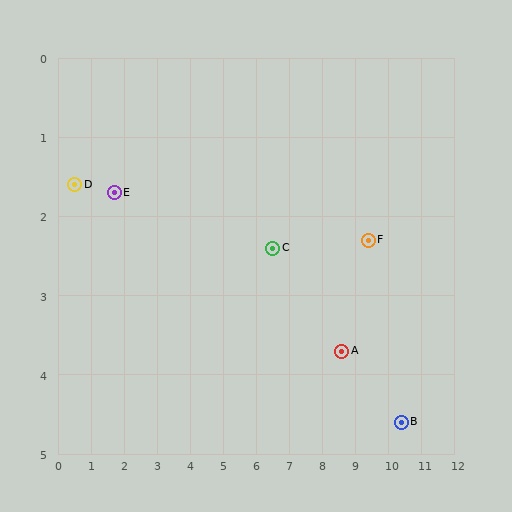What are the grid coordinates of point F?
Point F is at approximately (9.4, 2.3).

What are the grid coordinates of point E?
Point E is at approximately (1.7, 1.7).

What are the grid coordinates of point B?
Point B is at approximately (10.4, 4.6).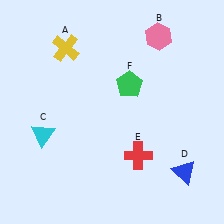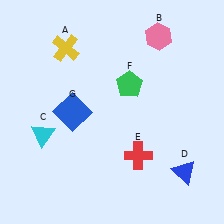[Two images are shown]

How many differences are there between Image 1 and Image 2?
There is 1 difference between the two images.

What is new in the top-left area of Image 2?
A blue square (G) was added in the top-left area of Image 2.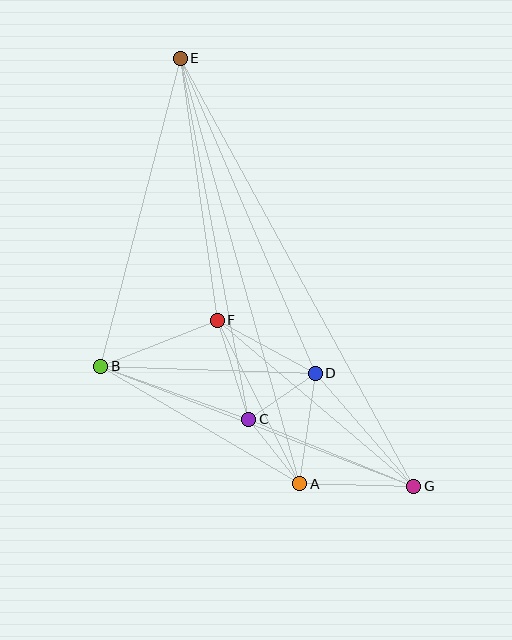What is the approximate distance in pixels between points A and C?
The distance between A and C is approximately 82 pixels.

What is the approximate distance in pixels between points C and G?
The distance between C and G is approximately 178 pixels.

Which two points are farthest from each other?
Points E and G are farthest from each other.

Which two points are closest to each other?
Points C and D are closest to each other.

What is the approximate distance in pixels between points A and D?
The distance between A and D is approximately 112 pixels.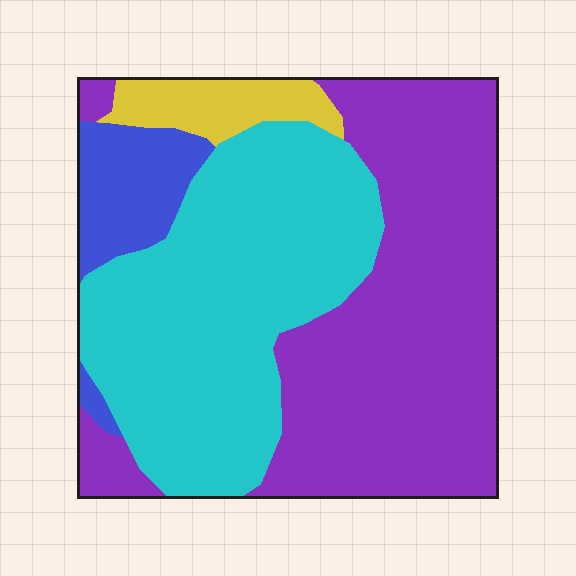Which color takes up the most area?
Purple, at roughly 45%.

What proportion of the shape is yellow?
Yellow takes up about one tenth (1/10) of the shape.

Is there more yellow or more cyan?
Cyan.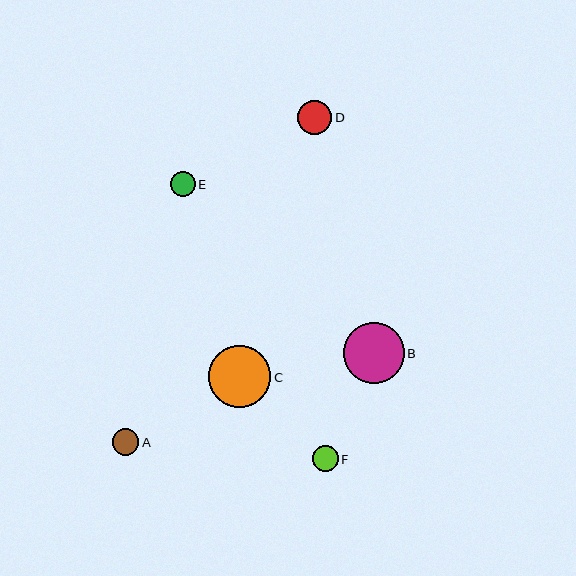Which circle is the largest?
Circle C is the largest with a size of approximately 63 pixels.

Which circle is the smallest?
Circle E is the smallest with a size of approximately 25 pixels.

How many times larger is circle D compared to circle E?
Circle D is approximately 1.4 times the size of circle E.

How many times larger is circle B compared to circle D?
Circle B is approximately 1.8 times the size of circle D.